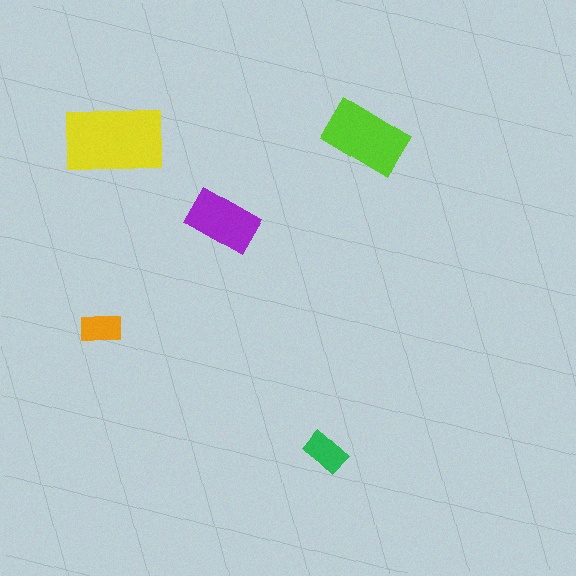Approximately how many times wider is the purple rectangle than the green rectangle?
About 1.5 times wider.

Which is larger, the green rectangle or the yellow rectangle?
The yellow one.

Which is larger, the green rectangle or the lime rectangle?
The lime one.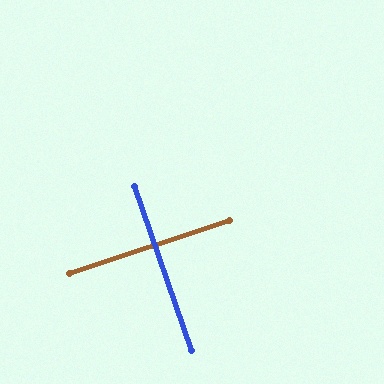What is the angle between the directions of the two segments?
Approximately 89 degrees.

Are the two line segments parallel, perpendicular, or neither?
Perpendicular — they meet at approximately 89°.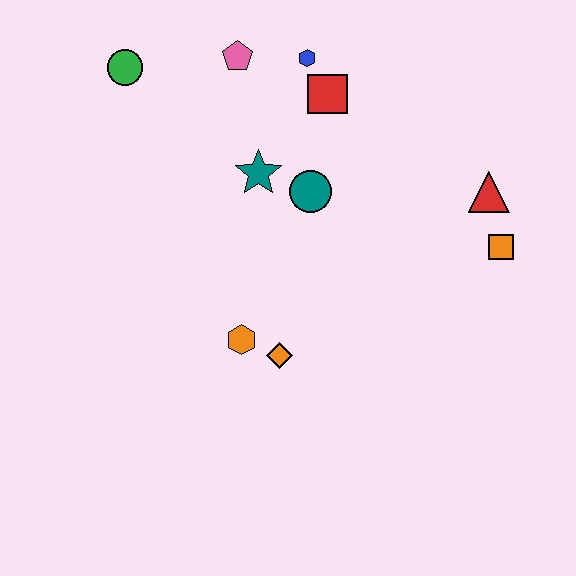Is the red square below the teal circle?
No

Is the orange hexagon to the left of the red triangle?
Yes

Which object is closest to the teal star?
The teal circle is closest to the teal star.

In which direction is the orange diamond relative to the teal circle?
The orange diamond is below the teal circle.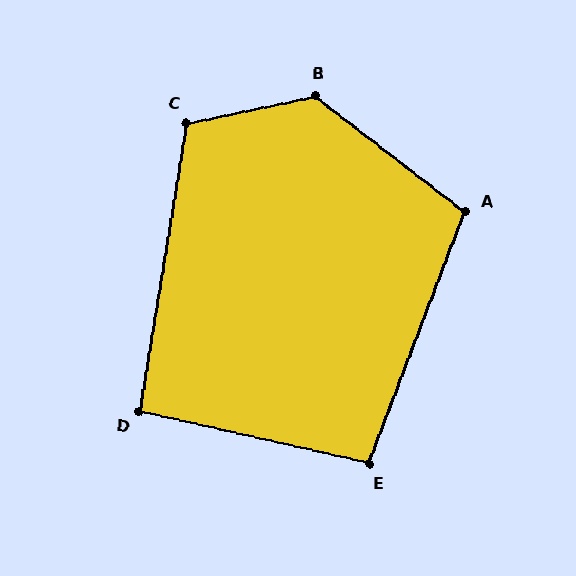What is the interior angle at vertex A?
Approximately 107 degrees (obtuse).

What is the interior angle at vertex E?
Approximately 98 degrees (obtuse).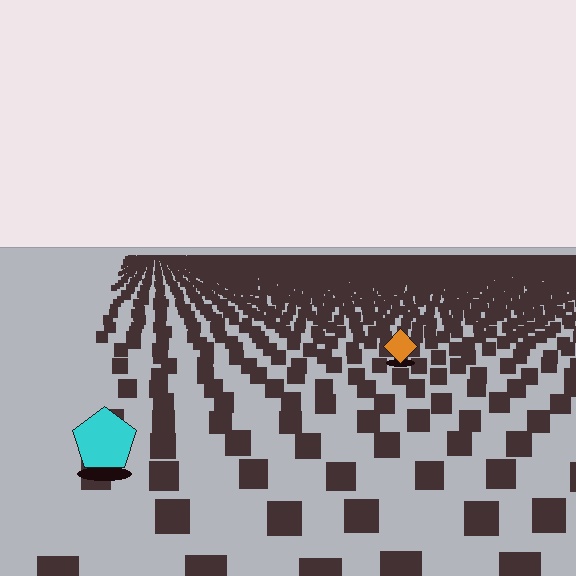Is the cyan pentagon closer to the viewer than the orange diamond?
Yes. The cyan pentagon is closer — you can tell from the texture gradient: the ground texture is coarser near it.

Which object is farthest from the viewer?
The orange diamond is farthest from the viewer. It appears smaller and the ground texture around it is denser.